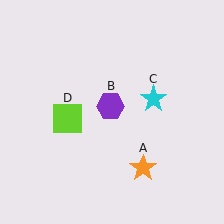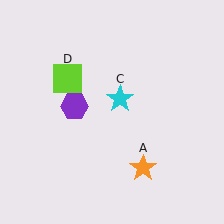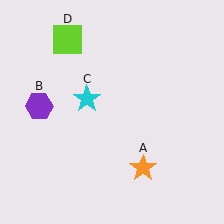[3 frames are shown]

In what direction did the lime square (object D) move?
The lime square (object D) moved up.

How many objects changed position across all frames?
3 objects changed position: purple hexagon (object B), cyan star (object C), lime square (object D).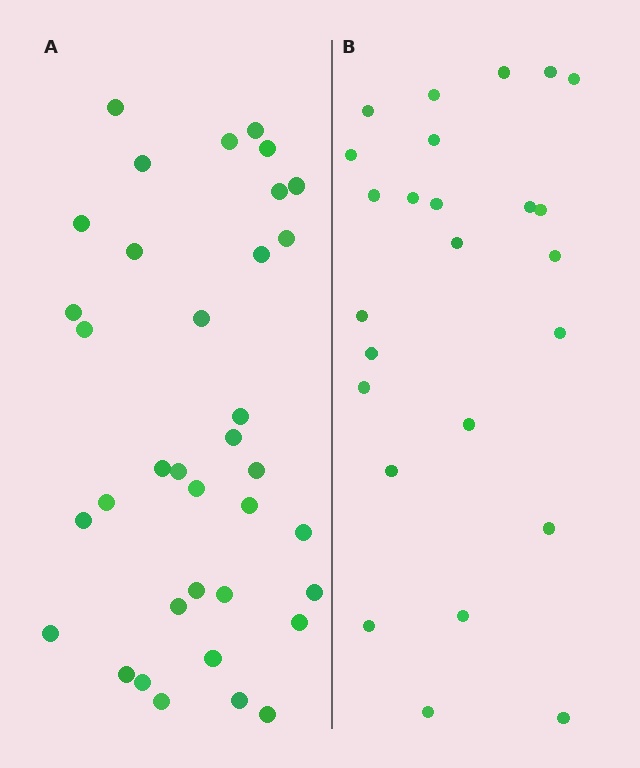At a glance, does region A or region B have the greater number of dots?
Region A (the left region) has more dots.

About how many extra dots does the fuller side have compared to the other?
Region A has roughly 12 or so more dots than region B.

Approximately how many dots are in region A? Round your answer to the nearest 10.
About 40 dots. (The exact count is 36, which rounds to 40.)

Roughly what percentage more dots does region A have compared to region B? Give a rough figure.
About 45% more.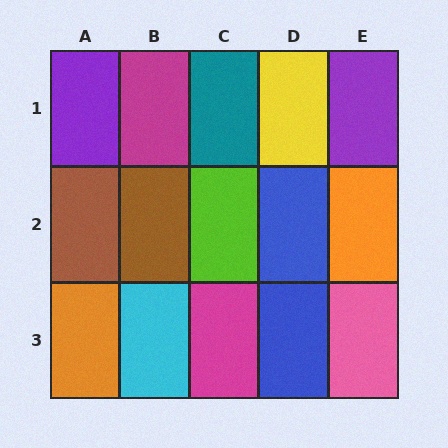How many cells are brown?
2 cells are brown.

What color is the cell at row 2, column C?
Lime.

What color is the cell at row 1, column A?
Purple.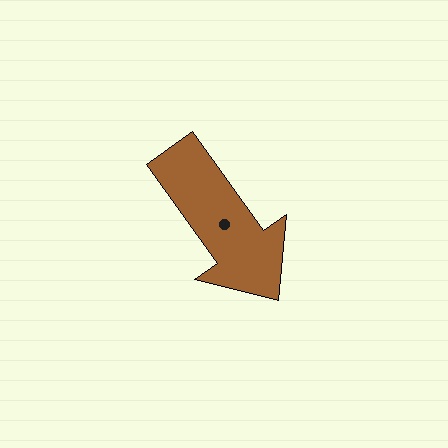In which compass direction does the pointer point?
Southeast.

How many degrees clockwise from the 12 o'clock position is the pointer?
Approximately 144 degrees.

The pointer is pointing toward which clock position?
Roughly 5 o'clock.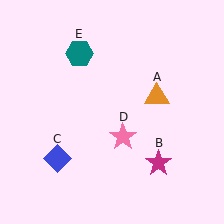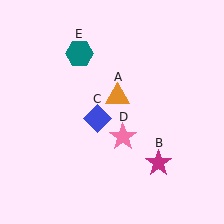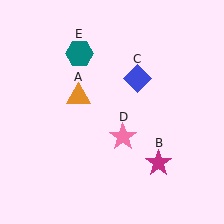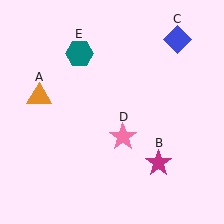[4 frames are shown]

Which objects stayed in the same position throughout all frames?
Magenta star (object B) and pink star (object D) and teal hexagon (object E) remained stationary.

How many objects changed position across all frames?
2 objects changed position: orange triangle (object A), blue diamond (object C).